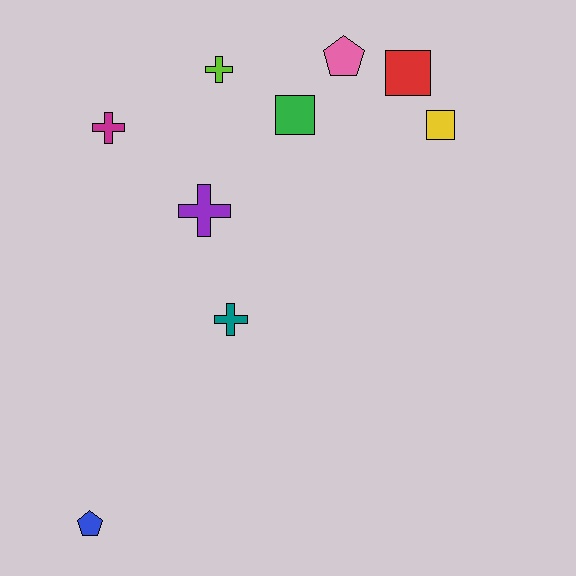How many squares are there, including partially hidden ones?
There are 3 squares.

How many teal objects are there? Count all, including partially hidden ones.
There is 1 teal object.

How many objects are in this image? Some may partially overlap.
There are 9 objects.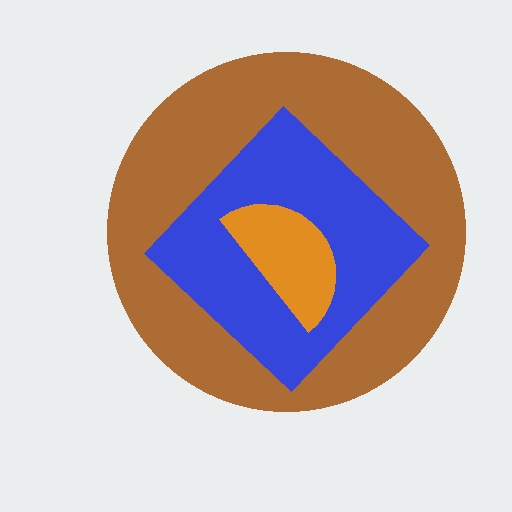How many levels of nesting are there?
3.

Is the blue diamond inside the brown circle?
Yes.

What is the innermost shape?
The orange semicircle.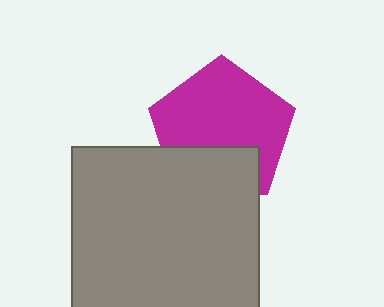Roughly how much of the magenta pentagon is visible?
Most of it is visible (roughly 68%).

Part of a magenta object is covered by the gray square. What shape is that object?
It is a pentagon.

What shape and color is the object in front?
The object in front is a gray square.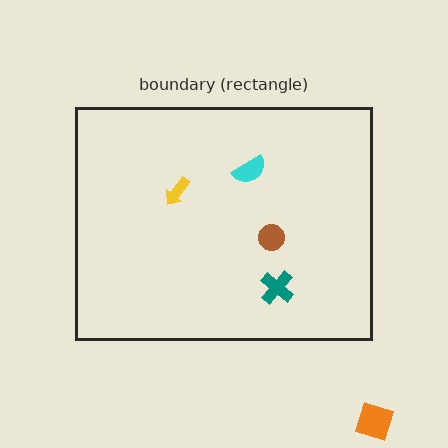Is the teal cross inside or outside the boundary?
Inside.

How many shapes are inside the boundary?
4 inside, 1 outside.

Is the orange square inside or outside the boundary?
Outside.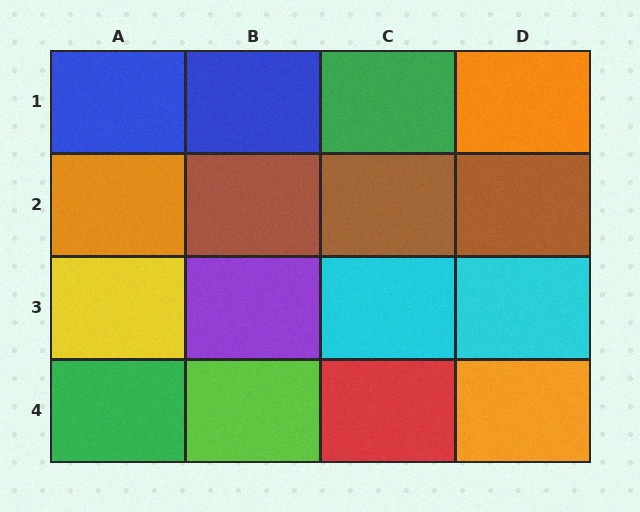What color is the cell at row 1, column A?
Blue.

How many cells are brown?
3 cells are brown.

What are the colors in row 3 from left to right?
Yellow, purple, cyan, cyan.